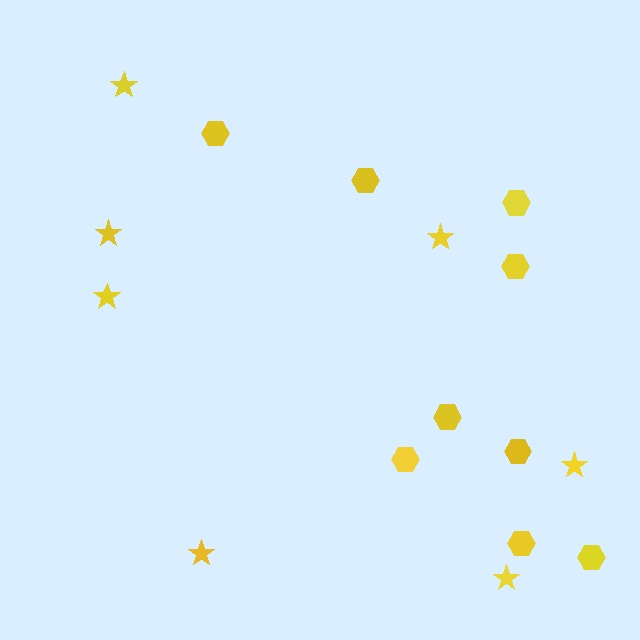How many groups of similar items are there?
There are 2 groups: one group of hexagons (9) and one group of stars (7).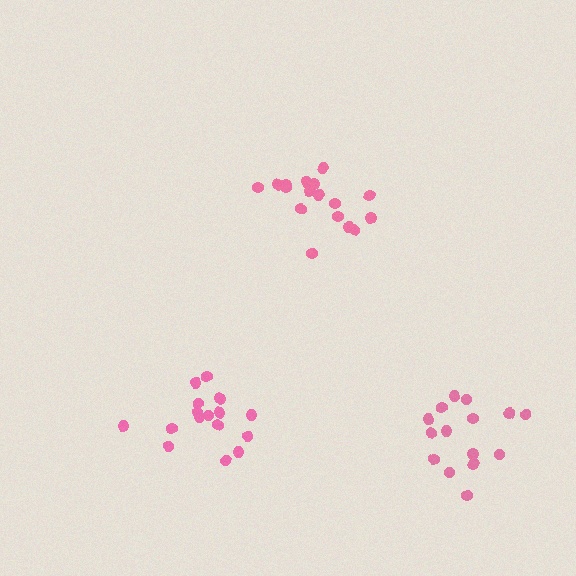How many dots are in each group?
Group 1: 17 dots, Group 2: 16 dots, Group 3: 15 dots (48 total).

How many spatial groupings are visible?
There are 3 spatial groupings.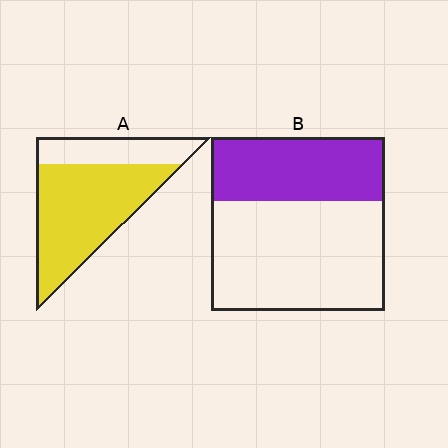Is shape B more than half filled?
No.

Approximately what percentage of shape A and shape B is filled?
A is approximately 70% and B is approximately 35%.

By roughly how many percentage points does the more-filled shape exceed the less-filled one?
By roughly 35 percentage points (A over B).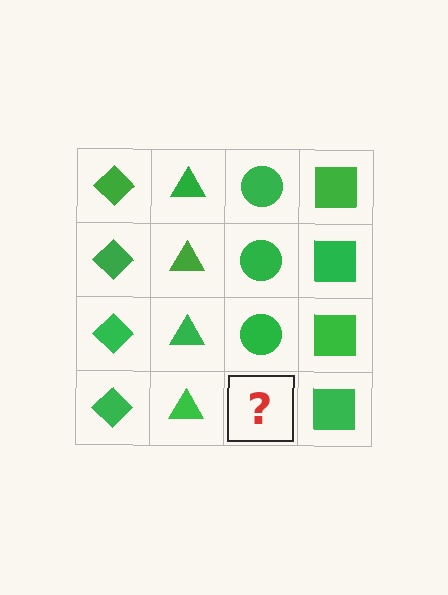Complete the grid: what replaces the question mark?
The question mark should be replaced with a green circle.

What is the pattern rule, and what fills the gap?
The rule is that each column has a consistent shape. The gap should be filled with a green circle.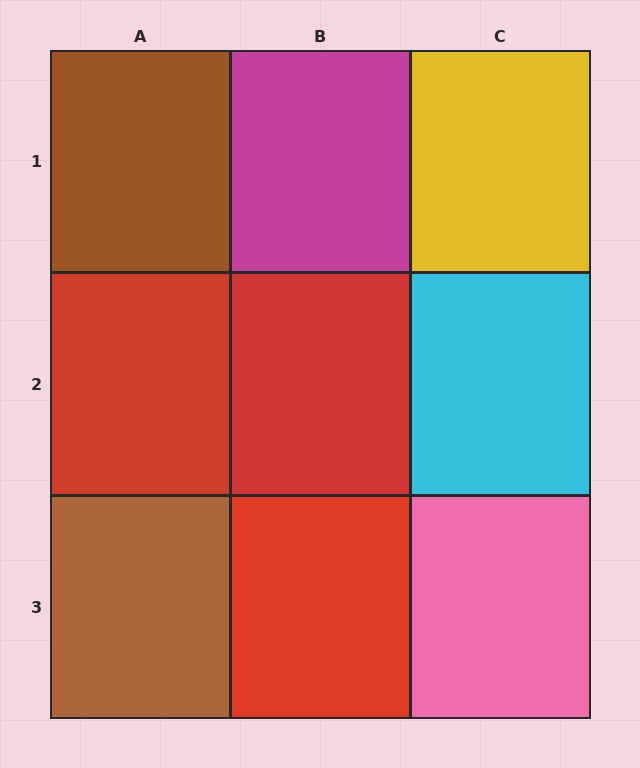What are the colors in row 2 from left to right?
Red, red, cyan.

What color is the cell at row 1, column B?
Magenta.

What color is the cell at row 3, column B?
Red.